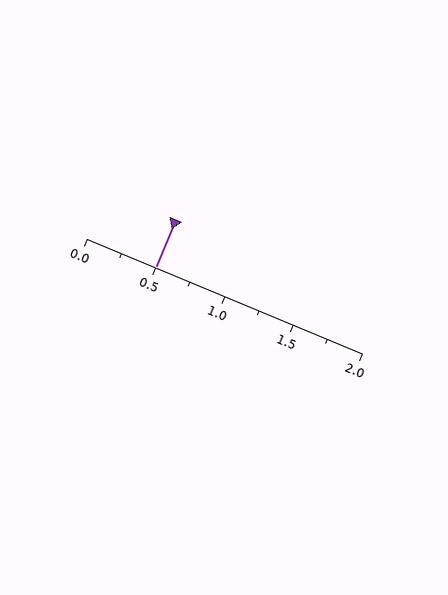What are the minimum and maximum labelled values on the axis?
The axis runs from 0.0 to 2.0.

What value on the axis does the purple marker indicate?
The marker indicates approximately 0.5.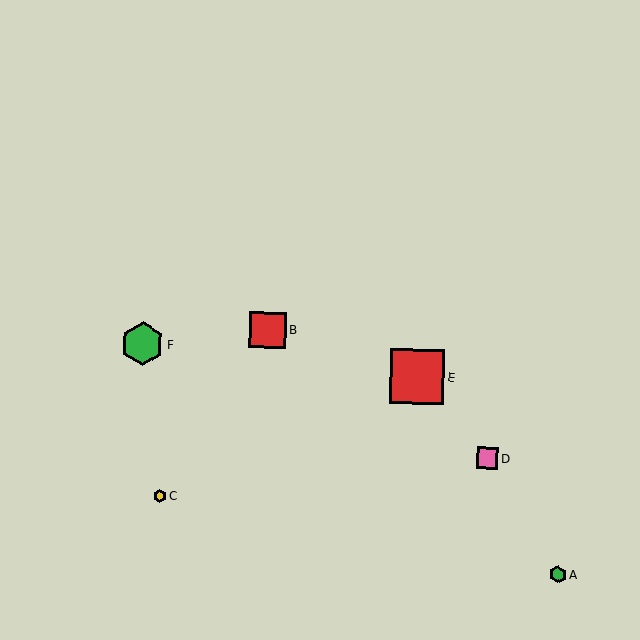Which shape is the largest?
The red square (labeled E) is the largest.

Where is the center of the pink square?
The center of the pink square is at (488, 458).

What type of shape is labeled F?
Shape F is a green hexagon.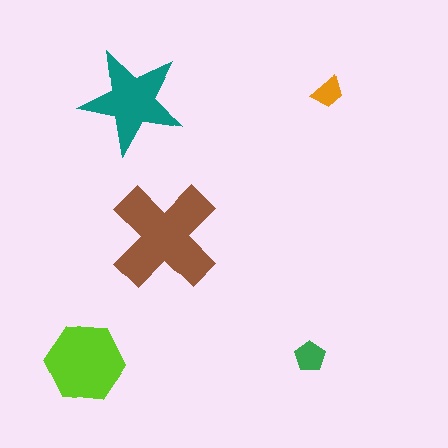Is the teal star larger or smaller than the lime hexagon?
Smaller.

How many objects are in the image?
There are 5 objects in the image.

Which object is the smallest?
The orange trapezoid.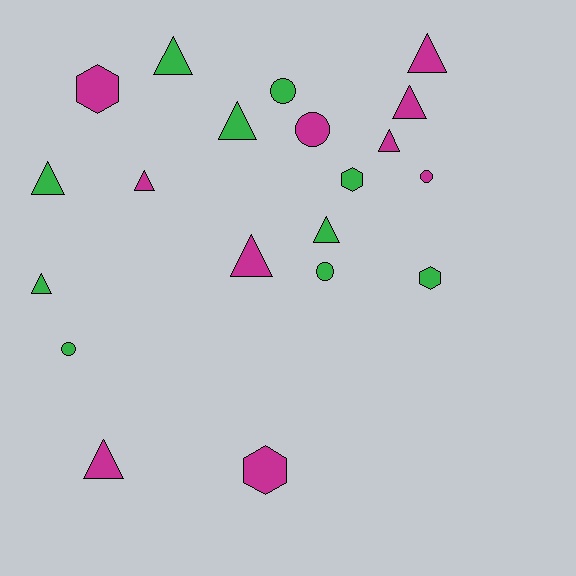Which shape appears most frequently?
Triangle, with 11 objects.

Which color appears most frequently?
Magenta, with 10 objects.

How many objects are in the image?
There are 20 objects.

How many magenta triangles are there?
There are 6 magenta triangles.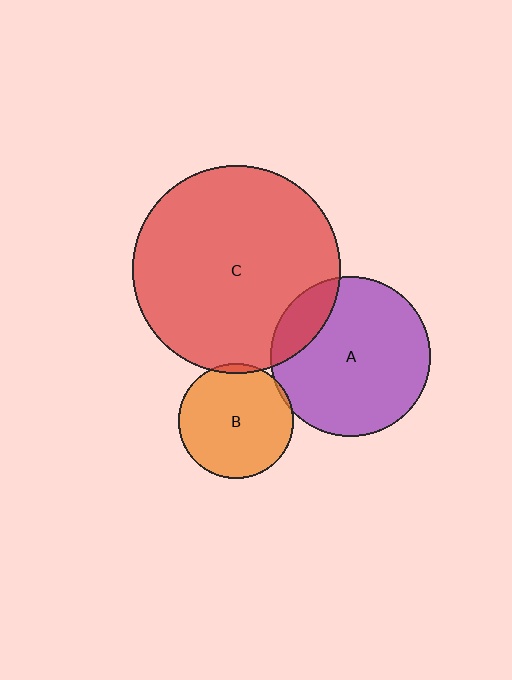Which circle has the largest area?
Circle C (red).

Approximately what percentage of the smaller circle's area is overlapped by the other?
Approximately 15%.